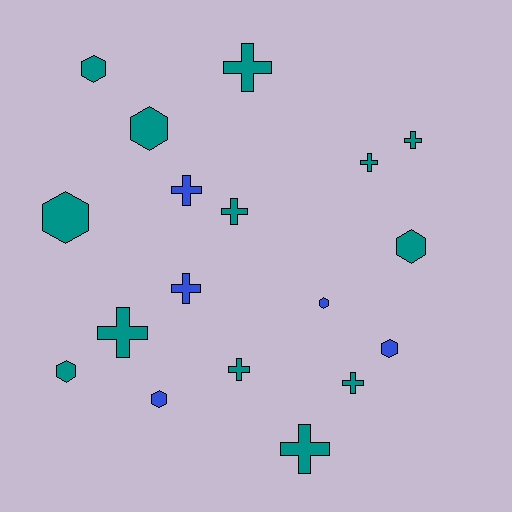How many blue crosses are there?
There are 2 blue crosses.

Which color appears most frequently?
Teal, with 13 objects.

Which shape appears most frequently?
Cross, with 10 objects.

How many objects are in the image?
There are 18 objects.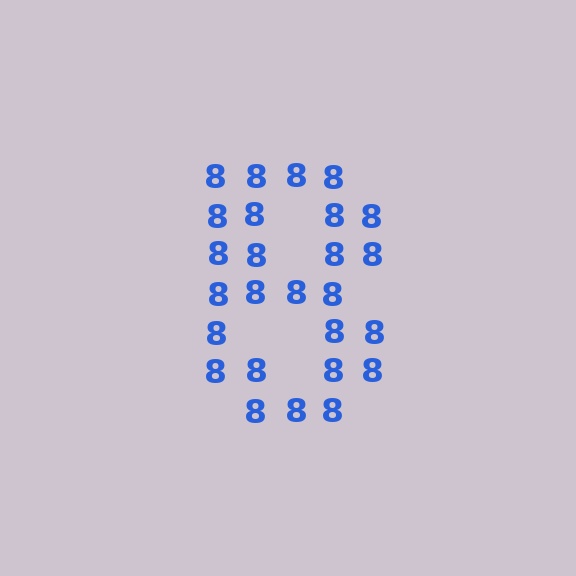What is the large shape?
The large shape is the digit 8.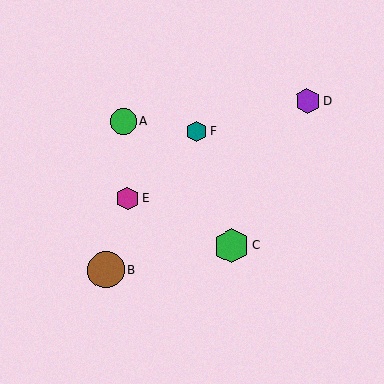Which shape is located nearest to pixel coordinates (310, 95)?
The purple hexagon (labeled D) at (307, 101) is nearest to that location.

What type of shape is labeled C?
Shape C is a green hexagon.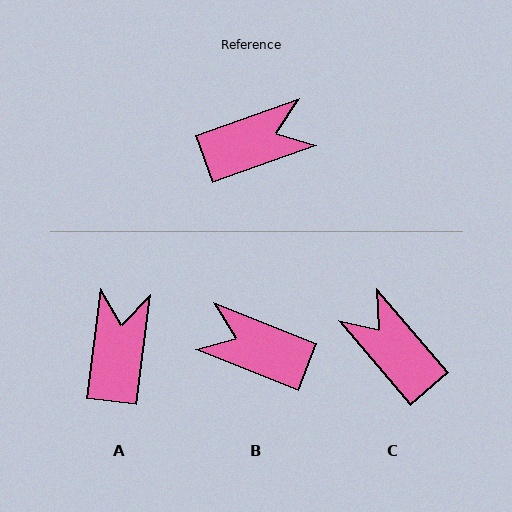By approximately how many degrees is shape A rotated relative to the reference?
Approximately 63 degrees counter-clockwise.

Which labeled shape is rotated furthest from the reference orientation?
B, about 139 degrees away.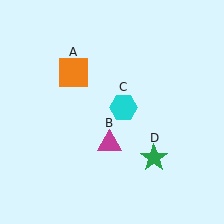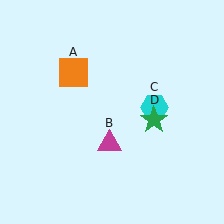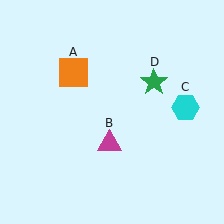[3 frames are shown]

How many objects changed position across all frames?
2 objects changed position: cyan hexagon (object C), green star (object D).